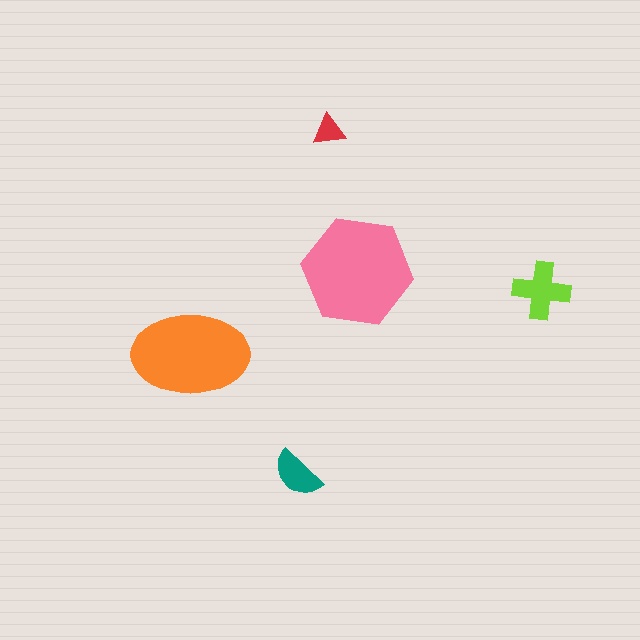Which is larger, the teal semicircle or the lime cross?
The lime cross.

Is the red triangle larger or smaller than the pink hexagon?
Smaller.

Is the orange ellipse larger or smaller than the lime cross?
Larger.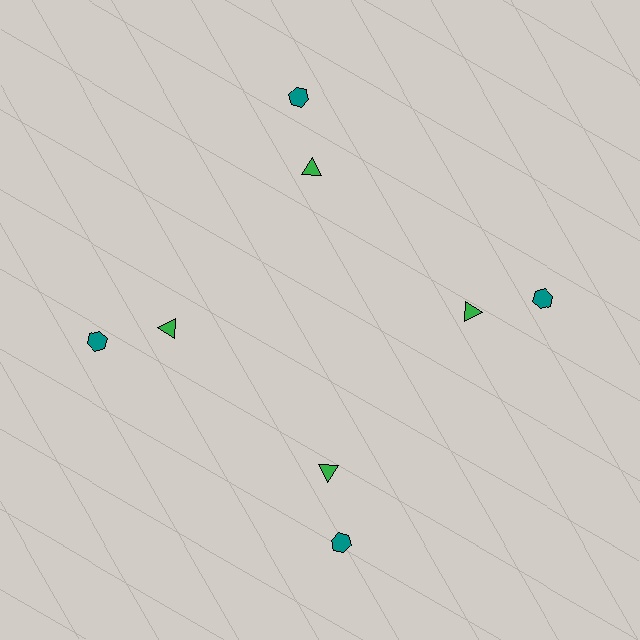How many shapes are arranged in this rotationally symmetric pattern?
There are 8 shapes, arranged in 4 groups of 2.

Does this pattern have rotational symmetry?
Yes, this pattern has 4-fold rotational symmetry. It looks the same after rotating 90 degrees around the center.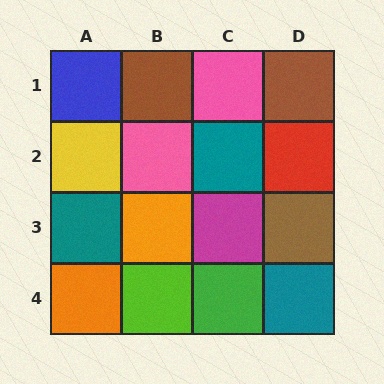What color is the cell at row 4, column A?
Orange.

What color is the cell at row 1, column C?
Pink.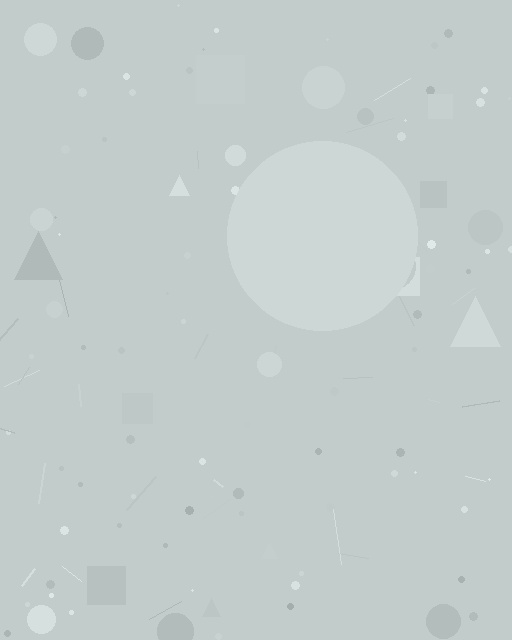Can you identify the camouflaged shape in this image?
The camouflaged shape is a circle.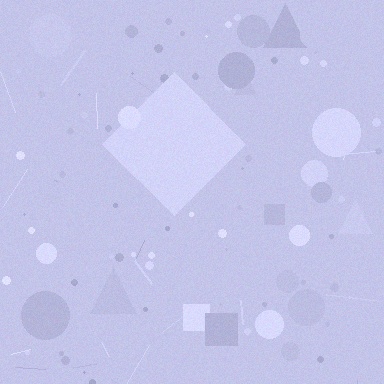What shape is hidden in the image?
A diamond is hidden in the image.